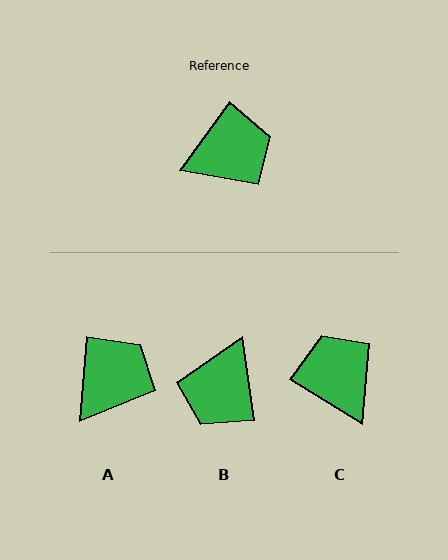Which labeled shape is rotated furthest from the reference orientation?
B, about 136 degrees away.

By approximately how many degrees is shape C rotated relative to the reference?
Approximately 95 degrees counter-clockwise.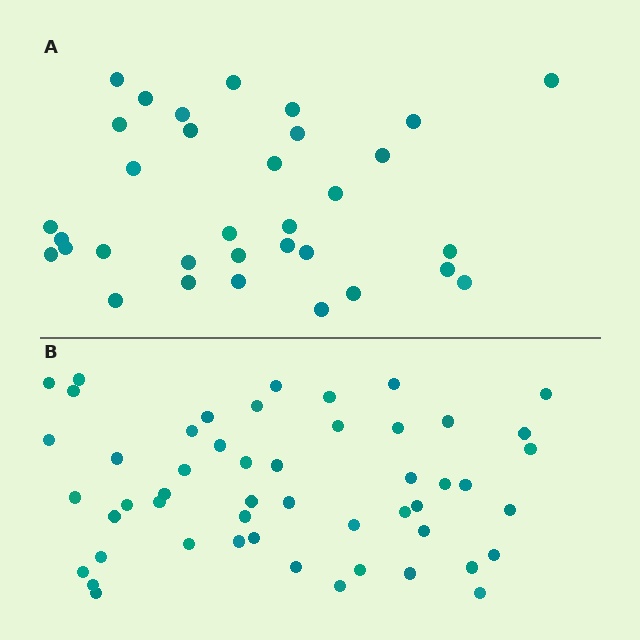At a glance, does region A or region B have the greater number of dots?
Region B (the bottom region) has more dots.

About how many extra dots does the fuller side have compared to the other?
Region B has approximately 20 more dots than region A.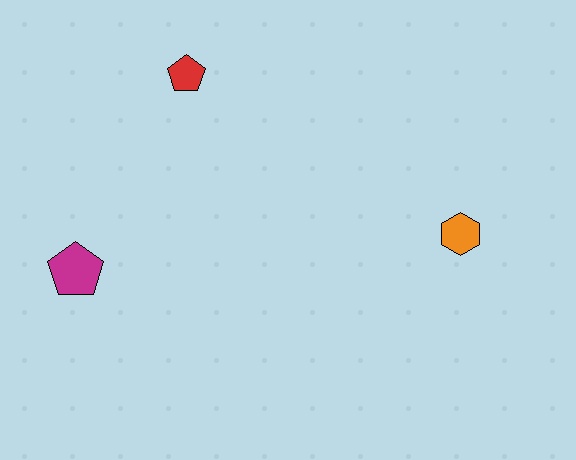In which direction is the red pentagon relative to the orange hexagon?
The red pentagon is to the left of the orange hexagon.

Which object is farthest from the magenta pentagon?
The orange hexagon is farthest from the magenta pentagon.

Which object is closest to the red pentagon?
The magenta pentagon is closest to the red pentagon.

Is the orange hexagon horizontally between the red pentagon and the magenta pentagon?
No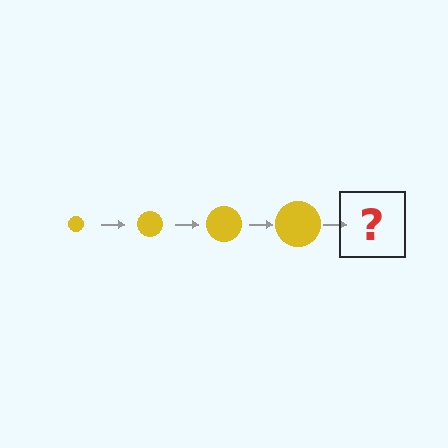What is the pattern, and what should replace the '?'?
The pattern is that the circle gets progressively larger each step. The '?' should be a yellow circle, larger than the previous one.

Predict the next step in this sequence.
The next step is a yellow circle, larger than the previous one.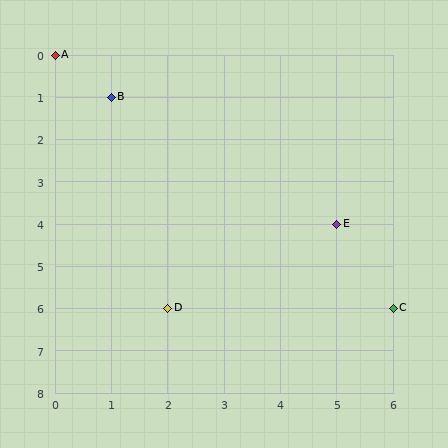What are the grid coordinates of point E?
Point E is at grid coordinates (5, 4).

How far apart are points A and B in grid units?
Points A and B are 1 column and 1 row apart (about 1.4 grid units diagonally).